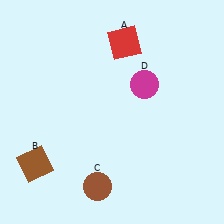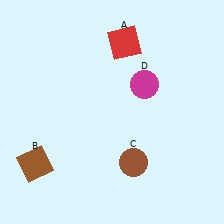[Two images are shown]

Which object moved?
The brown circle (C) moved right.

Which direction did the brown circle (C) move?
The brown circle (C) moved right.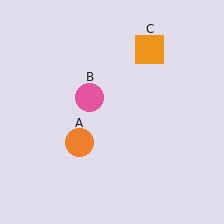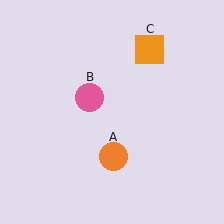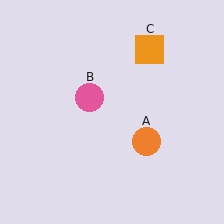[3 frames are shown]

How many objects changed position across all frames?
1 object changed position: orange circle (object A).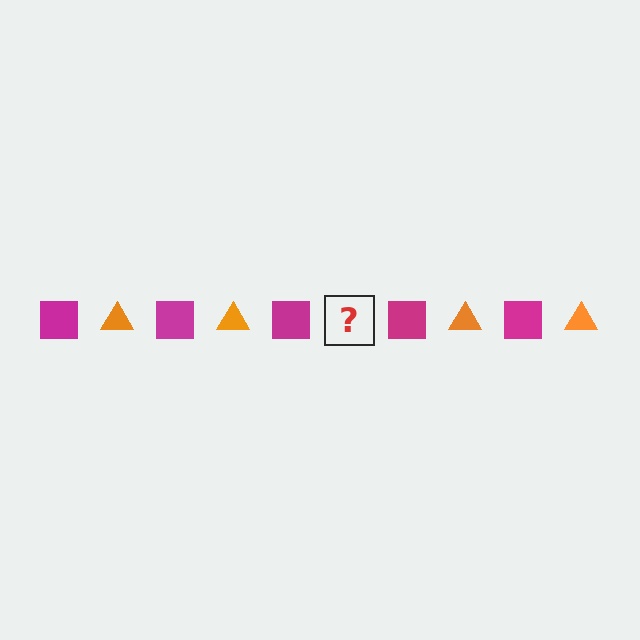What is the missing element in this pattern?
The missing element is an orange triangle.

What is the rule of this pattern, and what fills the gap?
The rule is that the pattern alternates between magenta square and orange triangle. The gap should be filled with an orange triangle.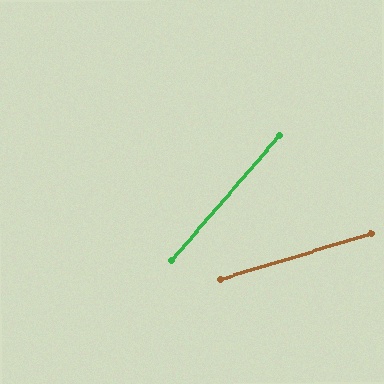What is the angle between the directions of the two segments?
Approximately 33 degrees.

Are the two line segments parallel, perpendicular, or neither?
Neither parallel nor perpendicular — they differ by about 33°.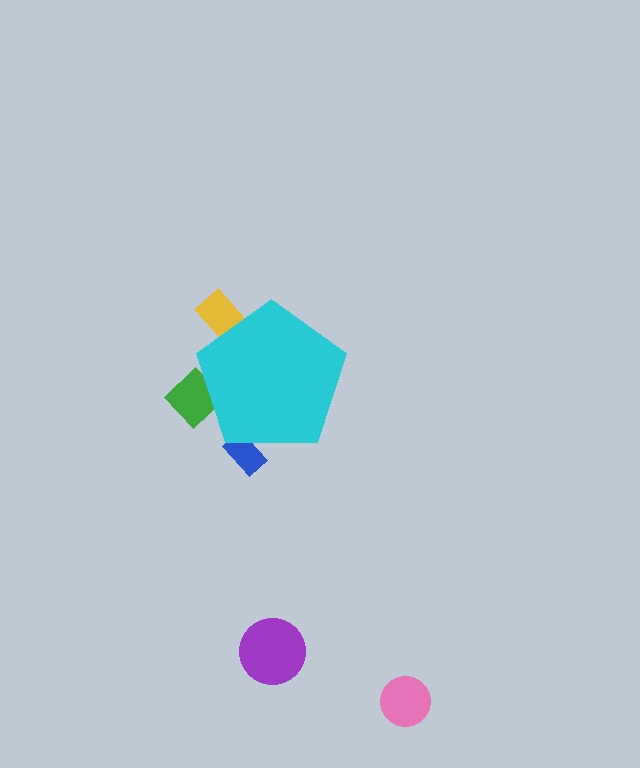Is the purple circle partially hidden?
No, the purple circle is fully visible.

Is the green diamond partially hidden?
Yes, the green diamond is partially hidden behind the cyan pentagon.